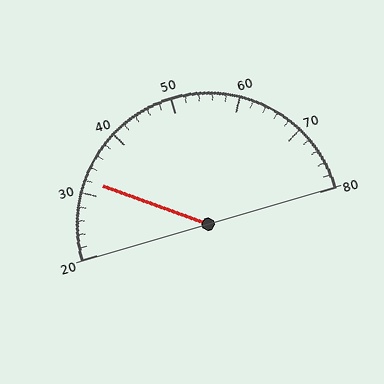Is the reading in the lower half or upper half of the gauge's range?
The reading is in the lower half of the range (20 to 80).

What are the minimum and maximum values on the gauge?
The gauge ranges from 20 to 80.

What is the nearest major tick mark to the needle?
The nearest major tick mark is 30.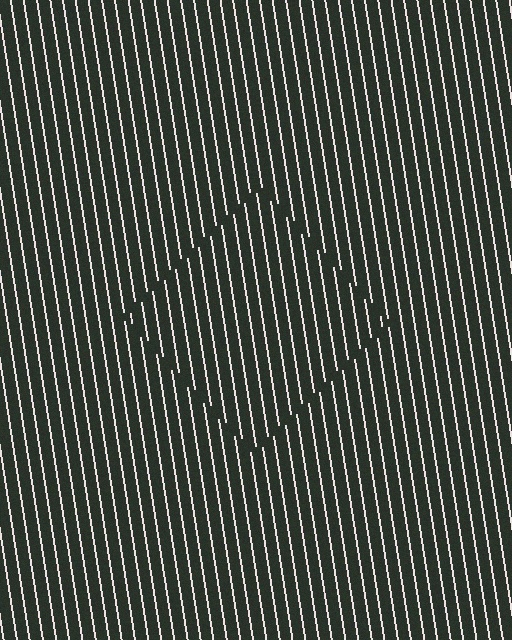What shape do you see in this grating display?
An illusory square. The interior of the shape contains the same grating, shifted by half a period — the contour is defined by the phase discontinuity where line-ends from the inner and outer gratings abut.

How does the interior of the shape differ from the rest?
The interior of the shape contains the same grating, shifted by half a period — the contour is defined by the phase discontinuity where line-ends from the inner and outer gratings abut.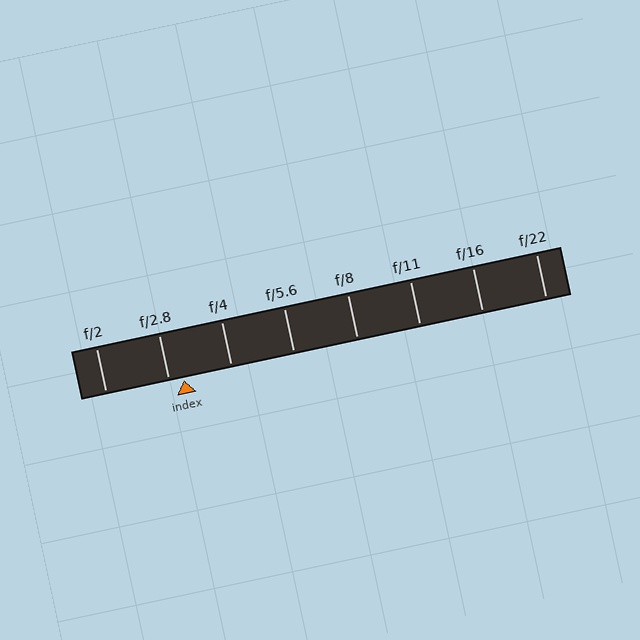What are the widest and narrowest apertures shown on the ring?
The widest aperture shown is f/2 and the narrowest is f/22.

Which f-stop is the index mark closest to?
The index mark is closest to f/2.8.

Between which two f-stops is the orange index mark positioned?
The index mark is between f/2.8 and f/4.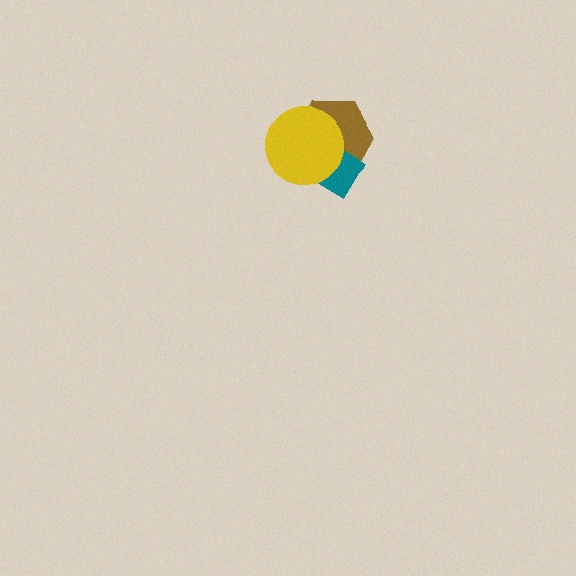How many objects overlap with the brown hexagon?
2 objects overlap with the brown hexagon.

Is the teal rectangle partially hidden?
Yes, it is partially covered by another shape.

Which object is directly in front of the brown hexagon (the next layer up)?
The teal rectangle is directly in front of the brown hexagon.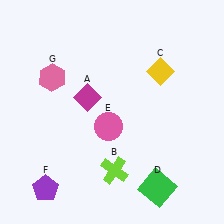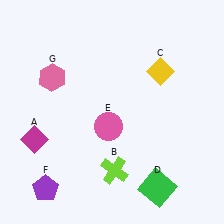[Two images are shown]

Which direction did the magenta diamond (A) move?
The magenta diamond (A) moved left.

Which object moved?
The magenta diamond (A) moved left.